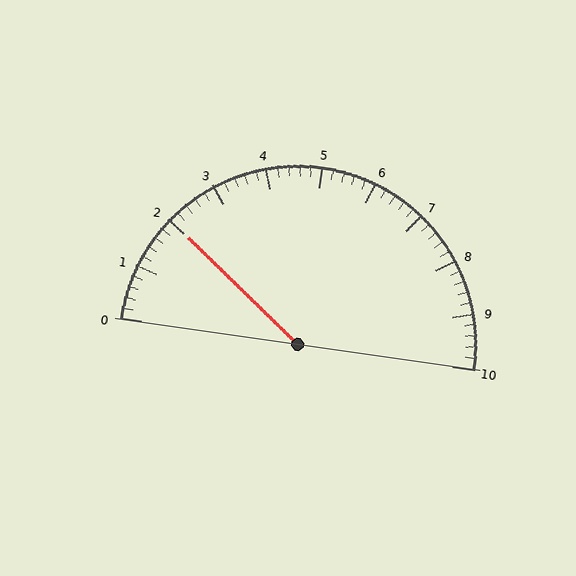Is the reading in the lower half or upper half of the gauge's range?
The reading is in the lower half of the range (0 to 10).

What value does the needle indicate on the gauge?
The needle indicates approximately 2.0.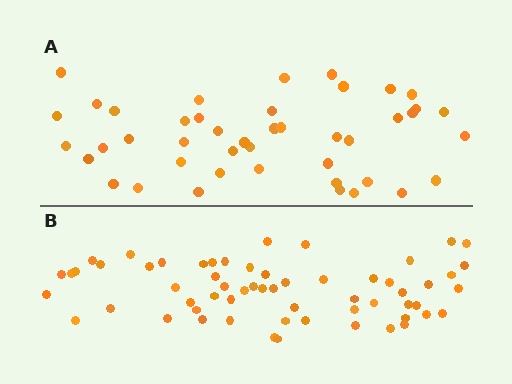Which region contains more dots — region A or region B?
Region B (the bottom region) has more dots.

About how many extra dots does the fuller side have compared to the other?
Region B has approximately 15 more dots than region A.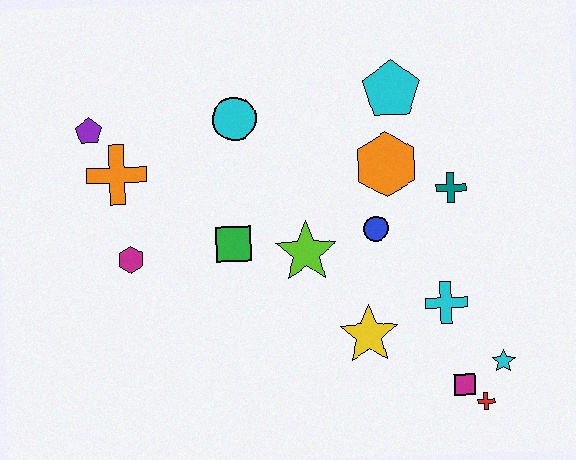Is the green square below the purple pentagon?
Yes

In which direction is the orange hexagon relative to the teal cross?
The orange hexagon is to the left of the teal cross.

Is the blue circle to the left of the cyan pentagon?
Yes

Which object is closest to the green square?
The lime star is closest to the green square.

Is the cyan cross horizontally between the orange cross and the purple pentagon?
No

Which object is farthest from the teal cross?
The purple pentagon is farthest from the teal cross.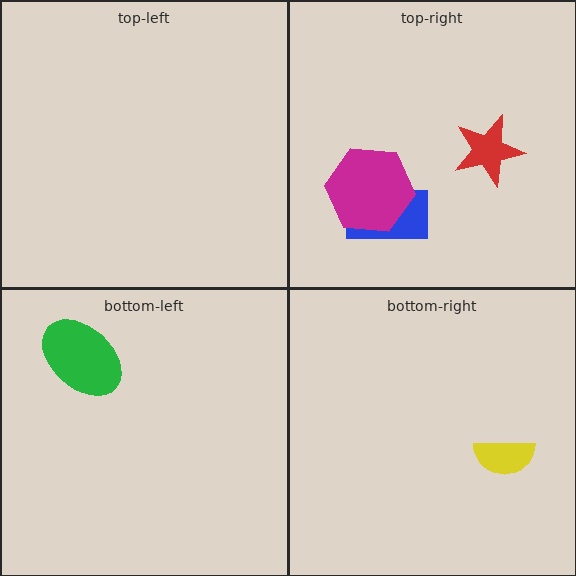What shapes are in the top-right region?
The blue rectangle, the magenta hexagon, the red star.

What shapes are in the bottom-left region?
The green ellipse.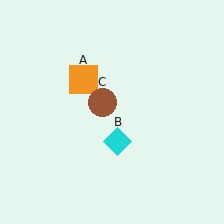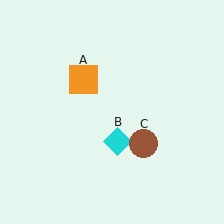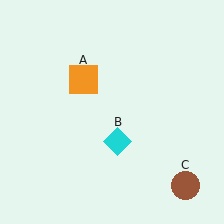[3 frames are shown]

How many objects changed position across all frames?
1 object changed position: brown circle (object C).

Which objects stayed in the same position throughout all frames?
Orange square (object A) and cyan diamond (object B) remained stationary.